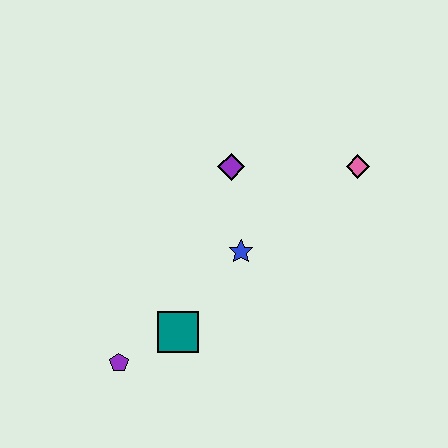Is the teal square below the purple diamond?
Yes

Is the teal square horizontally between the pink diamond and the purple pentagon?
Yes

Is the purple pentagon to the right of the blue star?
No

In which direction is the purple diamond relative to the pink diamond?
The purple diamond is to the left of the pink diamond.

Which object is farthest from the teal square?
The pink diamond is farthest from the teal square.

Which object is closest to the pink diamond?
The purple diamond is closest to the pink diamond.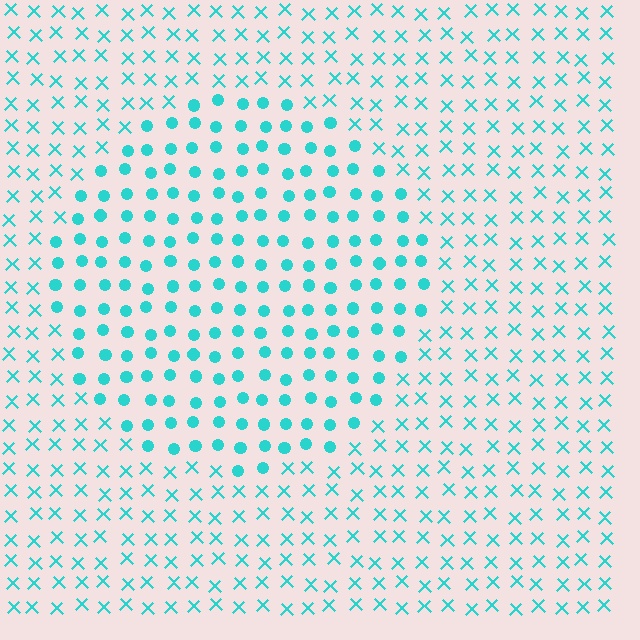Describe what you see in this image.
The image is filled with small cyan elements arranged in a uniform grid. A circle-shaped region contains circles, while the surrounding area contains X marks. The boundary is defined purely by the change in element shape.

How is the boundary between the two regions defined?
The boundary is defined by a change in element shape: circles inside vs. X marks outside. All elements share the same color and spacing.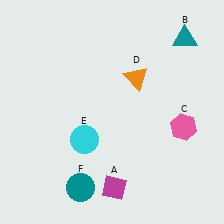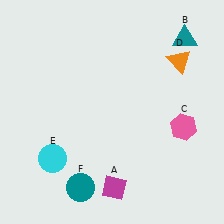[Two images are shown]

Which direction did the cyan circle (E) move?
The cyan circle (E) moved left.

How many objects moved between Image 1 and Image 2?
2 objects moved between the two images.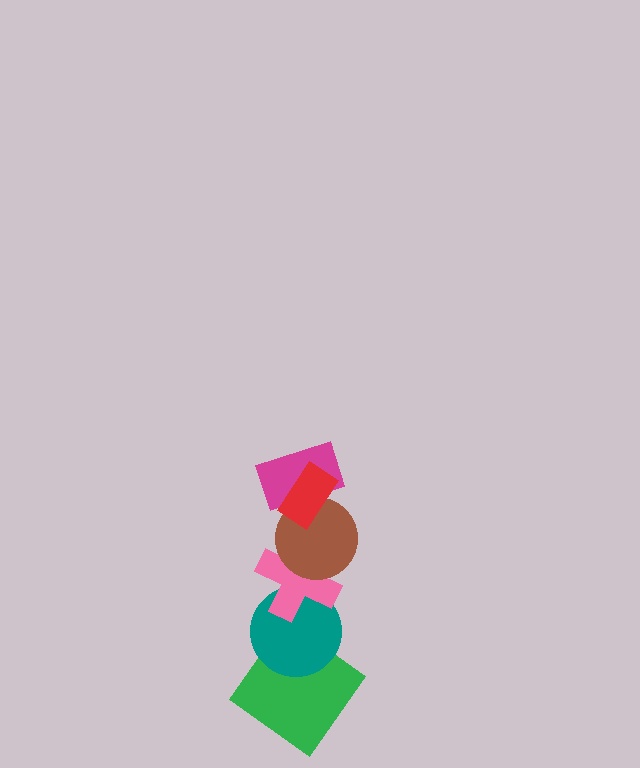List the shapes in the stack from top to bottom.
From top to bottom: the red rectangle, the magenta rectangle, the brown circle, the pink cross, the teal circle, the green diamond.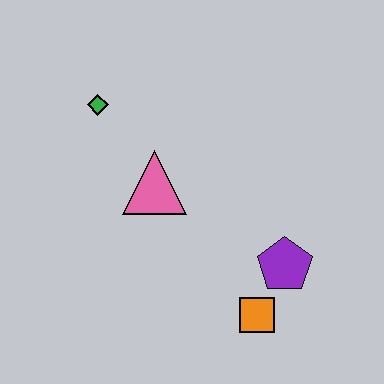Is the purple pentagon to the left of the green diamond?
No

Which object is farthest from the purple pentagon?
The green diamond is farthest from the purple pentagon.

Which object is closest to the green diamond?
The pink triangle is closest to the green diamond.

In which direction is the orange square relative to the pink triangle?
The orange square is below the pink triangle.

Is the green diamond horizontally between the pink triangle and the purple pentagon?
No